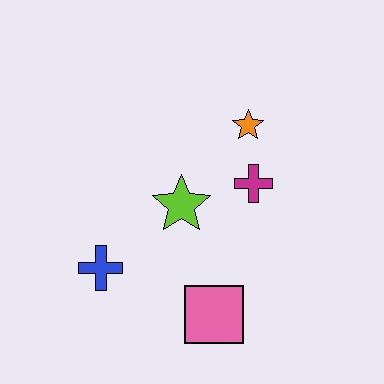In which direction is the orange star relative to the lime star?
The orange star is above the lime star.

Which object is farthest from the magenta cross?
The blue cross is farthest from the magenta cross.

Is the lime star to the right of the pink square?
No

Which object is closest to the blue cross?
The lime star is closest to the blue cross.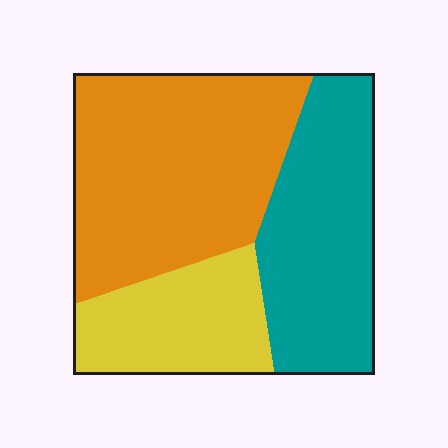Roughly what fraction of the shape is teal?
Teal takes up about one third (1/3) of the shape.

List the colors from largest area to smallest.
From largest to smallest: orange, teal, yellow.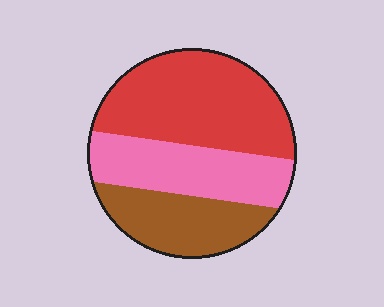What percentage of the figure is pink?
Pink takes up about one third (1/3) of the figure.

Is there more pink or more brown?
Pink.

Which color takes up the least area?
Brown, at roughly 25%.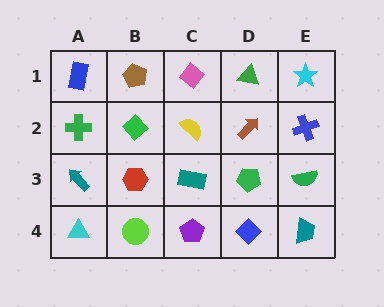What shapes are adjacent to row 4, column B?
A red hexagon (row 3, column B), a cyan triangle (row 4, column A), a purple pentagon (row 4, column C).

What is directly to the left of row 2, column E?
A brown arrow.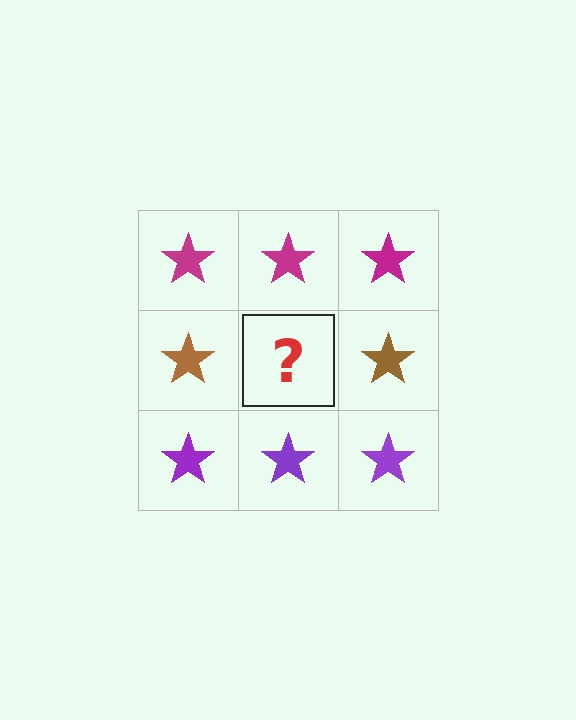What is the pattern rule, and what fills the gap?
The rule is that each row has a consistent color. The gap should be filled with a brown star.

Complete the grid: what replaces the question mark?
The question mark should be replaced with a brown star.